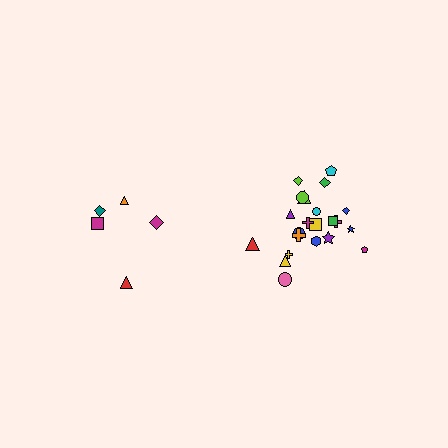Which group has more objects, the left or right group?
The right group.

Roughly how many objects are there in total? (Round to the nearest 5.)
Roughly 25 objects in total.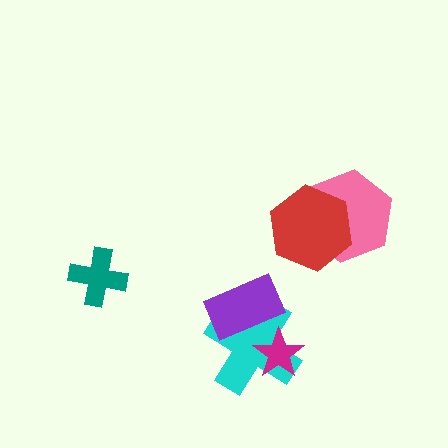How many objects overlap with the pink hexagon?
1 object overlaps with the pink hexagon.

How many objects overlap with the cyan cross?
2 objects overlap with the cyan cross.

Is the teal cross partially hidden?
No, no other shape covers it.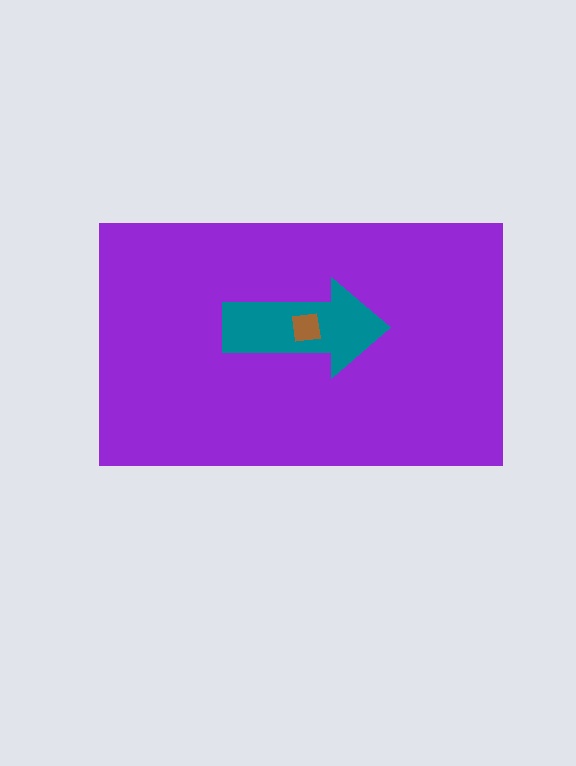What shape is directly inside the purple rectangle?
The teal arrow.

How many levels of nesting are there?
3.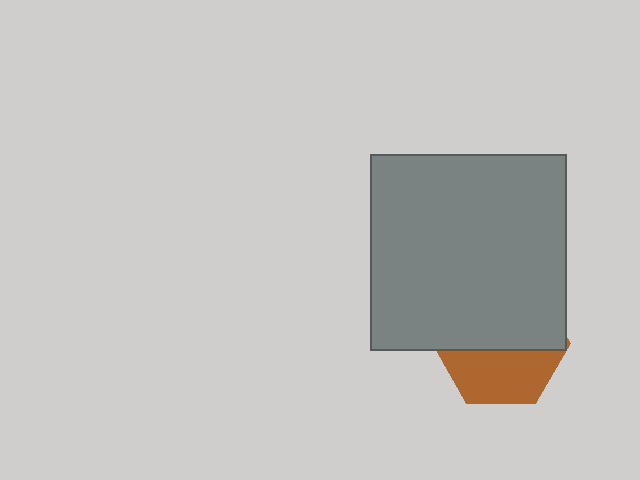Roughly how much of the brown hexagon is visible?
A small part of it is visible (roughly 42%).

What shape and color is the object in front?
The object in front is a gray square.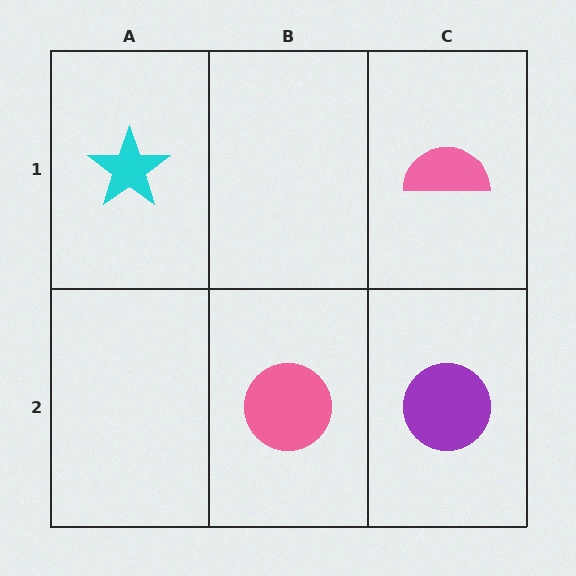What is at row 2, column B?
A pink circle.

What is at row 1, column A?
A cyan star.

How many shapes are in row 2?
2 shapes.